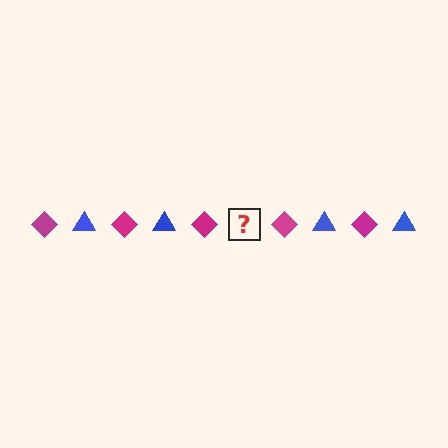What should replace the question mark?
The question mark should be replaced with a blue triangle.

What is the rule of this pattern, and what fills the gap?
The rule is that the pattern alternates between magenta diamond and blue triangle. The gap should be filled with a blue triangle.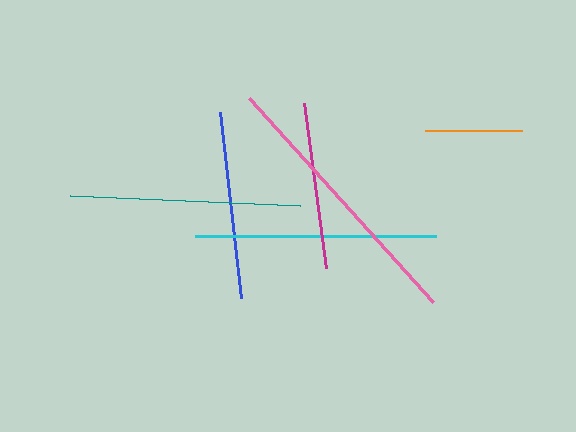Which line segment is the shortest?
The orange line is the shortest at approximately 97 pixels.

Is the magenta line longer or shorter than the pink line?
The pink line is longer than the magenta line.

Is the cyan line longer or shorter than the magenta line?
The cyan line is longer than the magenta line.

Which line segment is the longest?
The pink line is the longest at approximately 274 pixels.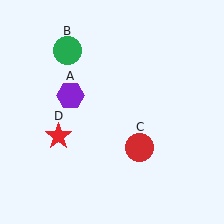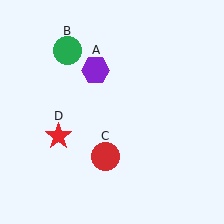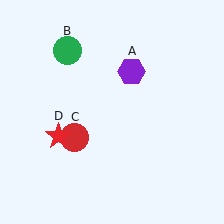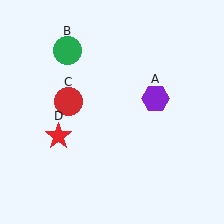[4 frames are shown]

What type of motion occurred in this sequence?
The purple hexagon (object A), red circle (object C) rotated clockwise around the center of the scene.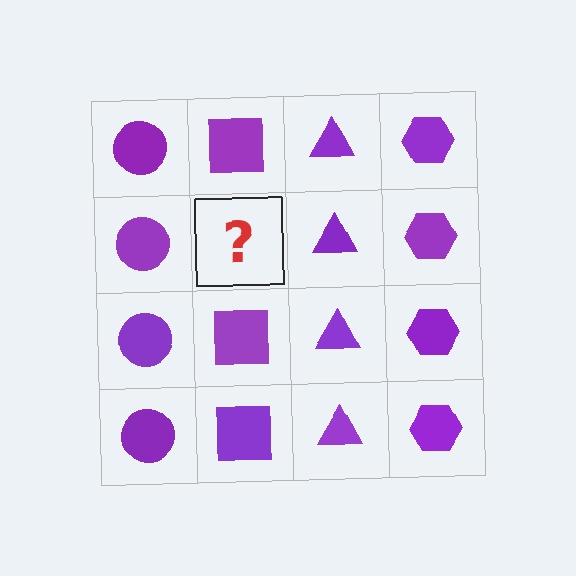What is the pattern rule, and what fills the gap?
The rule is that each column has a consistent shape. The gap should be filled with a purple square.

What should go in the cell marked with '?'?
The missing cell should contain a purple square.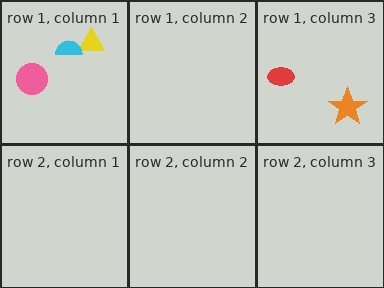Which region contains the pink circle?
The row 1, column 1 region.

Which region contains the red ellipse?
The row 1, column 3 region.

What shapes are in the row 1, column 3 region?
The red ellipse, the orange star.